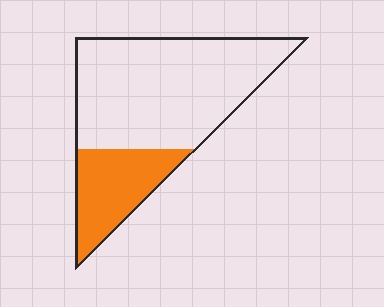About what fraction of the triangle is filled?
About one quarter (1/4).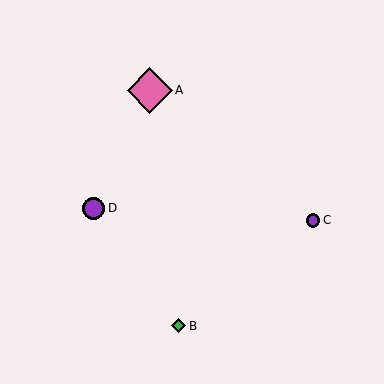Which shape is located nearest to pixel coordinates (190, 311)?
The green diamond (labeled B) at (179, 326) is nearest to that location.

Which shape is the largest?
The pink diamond (labeled A) is the largest.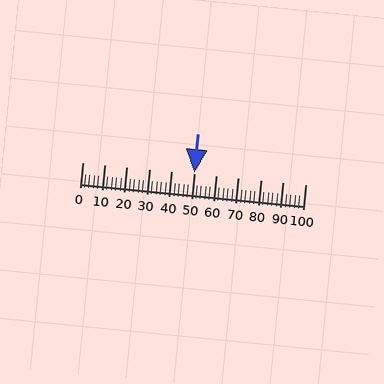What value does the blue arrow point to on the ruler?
The blue arrow points to approximately 50.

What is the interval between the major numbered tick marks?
The major tick marks are spaced 10 units apart.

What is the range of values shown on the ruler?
The ruler shows values from 0 to 100.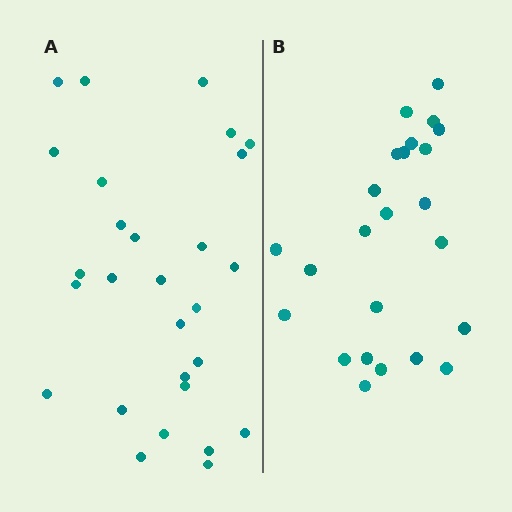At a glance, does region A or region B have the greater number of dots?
Region A (the left region) has more dots.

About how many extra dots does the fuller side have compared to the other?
Region A has about 4 more dots than region B.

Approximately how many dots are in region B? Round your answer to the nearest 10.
About 20 dots. (The exact count is 24, which rounds to 20.)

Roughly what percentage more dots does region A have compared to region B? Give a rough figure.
About 15% more.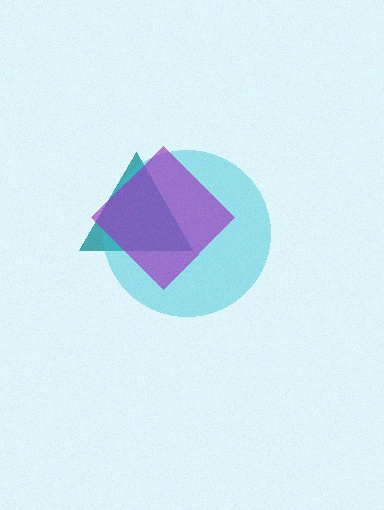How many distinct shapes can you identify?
There are 3 distinct shapes: a teal triangle, a cyan circle, a purple diamond.